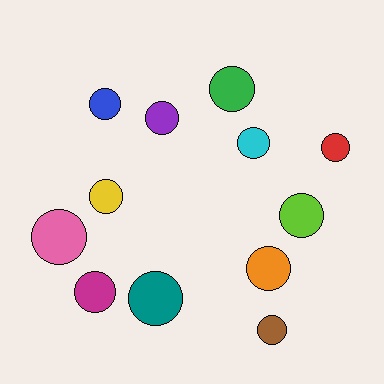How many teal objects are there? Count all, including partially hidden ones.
There is 1 teal object.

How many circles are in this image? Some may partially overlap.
There are 12 circles.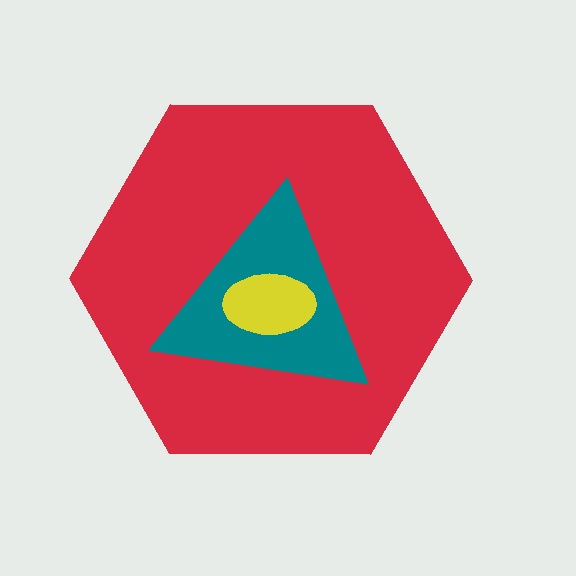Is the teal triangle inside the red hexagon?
Yes.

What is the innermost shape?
The yellow ellipse.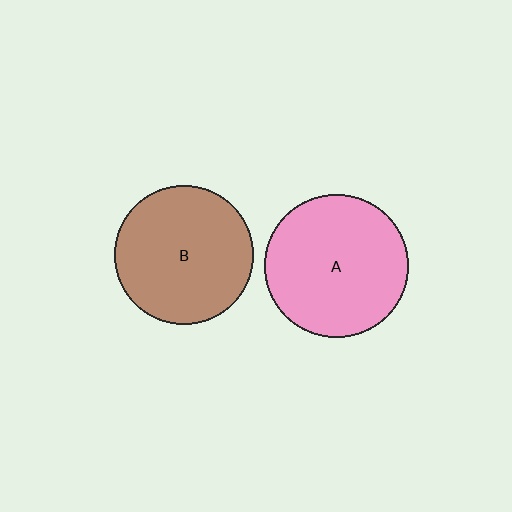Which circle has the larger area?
Circle A (pink).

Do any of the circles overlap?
No, none of the circles overlap.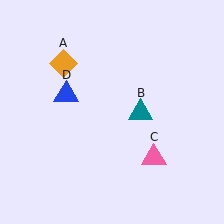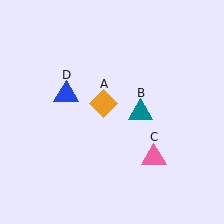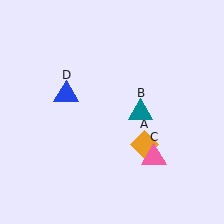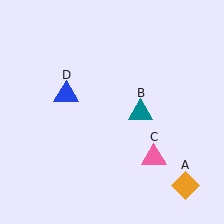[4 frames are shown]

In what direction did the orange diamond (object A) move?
The orange diamond (object A) moved down and to the right.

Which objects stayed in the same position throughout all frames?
Teal triangle (object B) and pink triangle (object C) and blue triangle (object D) remained stationary.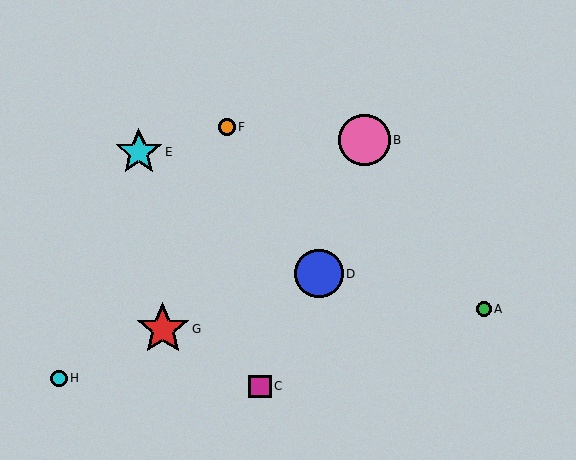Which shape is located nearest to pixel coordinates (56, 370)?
The cyan circle (labeled H) at (59, 378) is nearest to that location.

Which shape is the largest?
The red star (labeled G) is the largest.